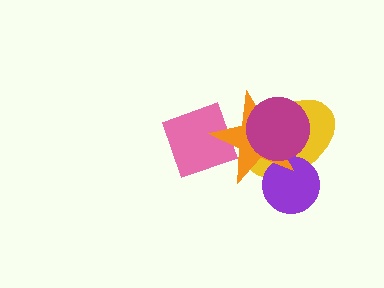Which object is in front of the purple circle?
The orange star is in front of the purple circle.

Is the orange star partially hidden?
Yes, it is partially covered by another shape.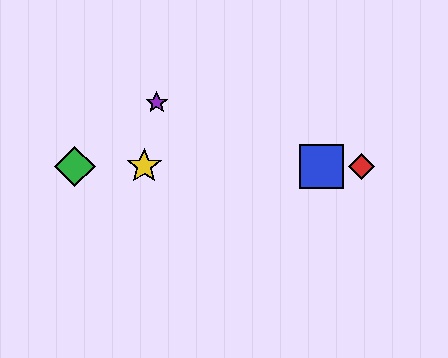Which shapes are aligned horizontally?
The red diamond, the blue square, the green diamond, the yellow star are aligned horizontally.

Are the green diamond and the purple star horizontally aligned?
No, the green diamond is at y≈166 and the purple star is at y≈103.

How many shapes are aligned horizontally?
4 shapes (the red diamond, the blue square, the green diamond, the yellow star) are aligned horizontally.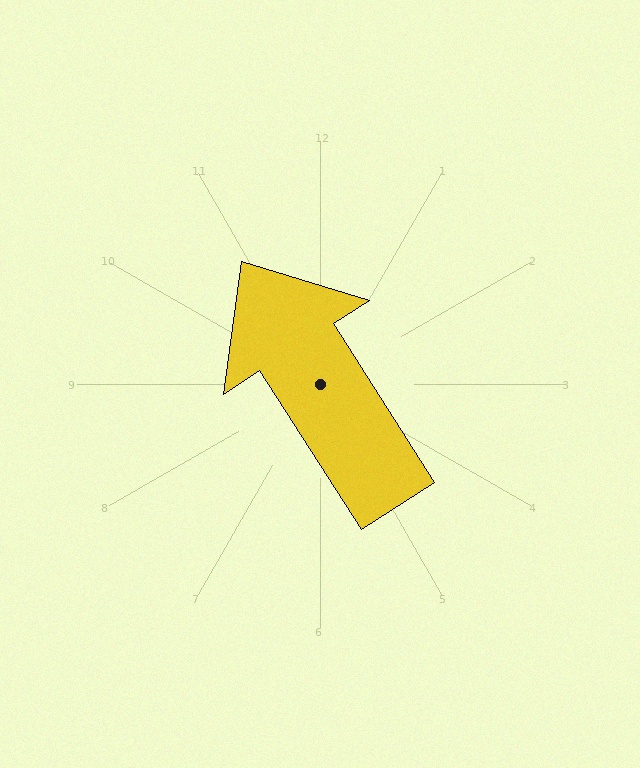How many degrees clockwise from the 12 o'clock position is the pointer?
Approximately 327 degrees.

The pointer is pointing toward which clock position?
Roughly 11 o'clock.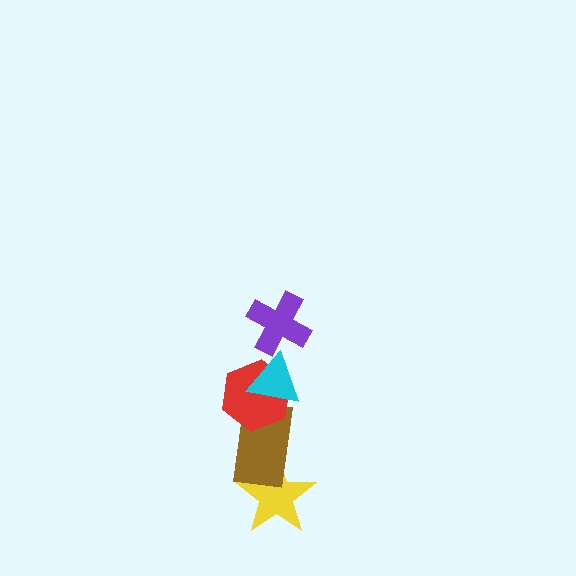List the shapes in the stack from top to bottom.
From top to bottom: the purple cross, the cyan triangle, the red hexagon, the brown rectangle, the yellow star.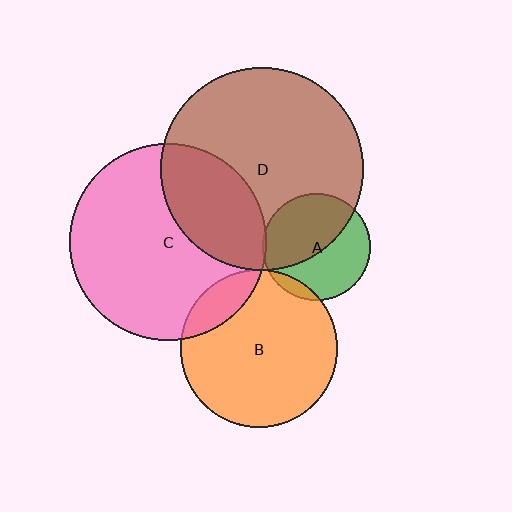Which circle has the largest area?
Circle D (brown).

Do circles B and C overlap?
Yes.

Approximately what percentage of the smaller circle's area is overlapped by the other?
Approximately 15%.